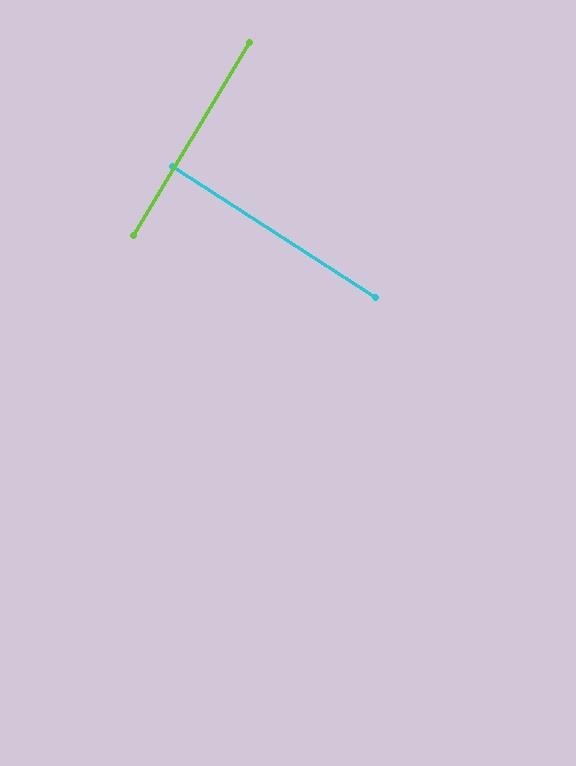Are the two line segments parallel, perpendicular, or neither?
Perpendicular — they meet at approximately 88°.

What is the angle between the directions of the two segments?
Approximately 88 degrees.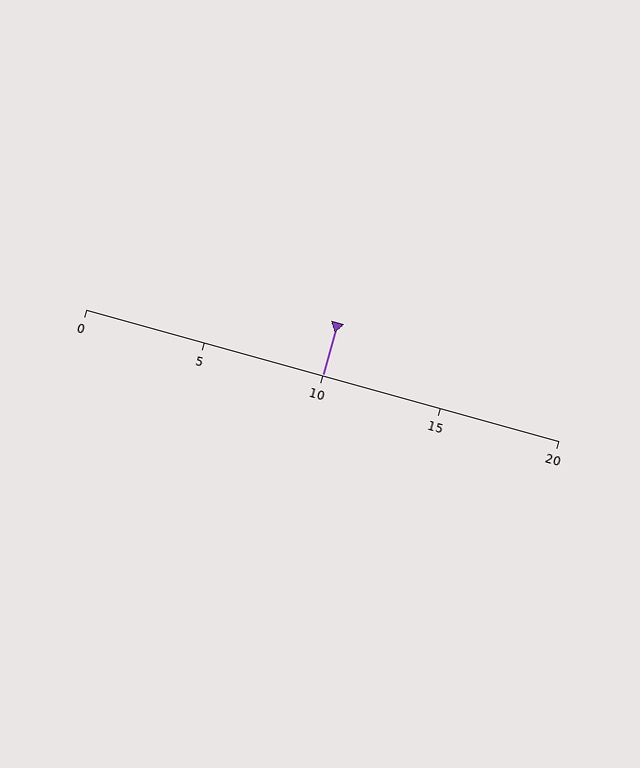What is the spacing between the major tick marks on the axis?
The major ticks are spaced 5 apart.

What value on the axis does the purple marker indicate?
The marker indicates approximately 10.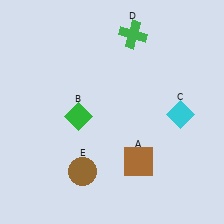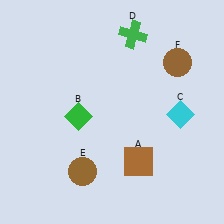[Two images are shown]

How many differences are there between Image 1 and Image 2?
There is 1 difference between the two images.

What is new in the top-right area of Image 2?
A brown circle (F) was added in the top-right area of Image 2.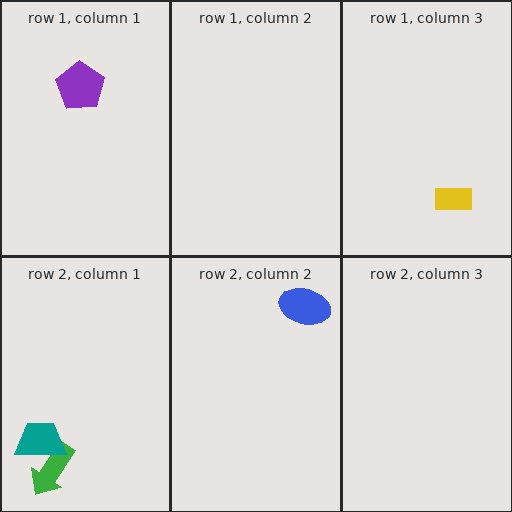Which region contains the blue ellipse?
The row 2, column 2 region.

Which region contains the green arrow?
The row 2, column 1 region.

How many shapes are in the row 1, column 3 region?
1.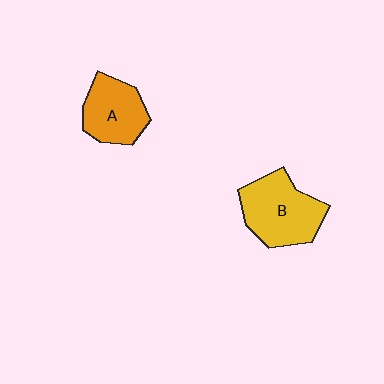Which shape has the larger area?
Shape B (yellow).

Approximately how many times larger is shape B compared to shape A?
Approximately 1.3 times.